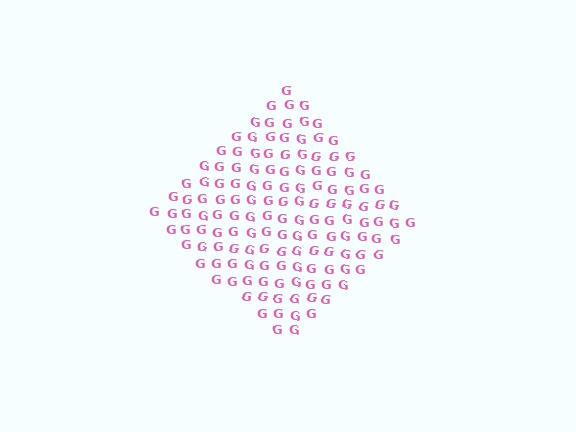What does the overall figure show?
The overall figure shows a diamond.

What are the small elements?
The small elements are letter G's.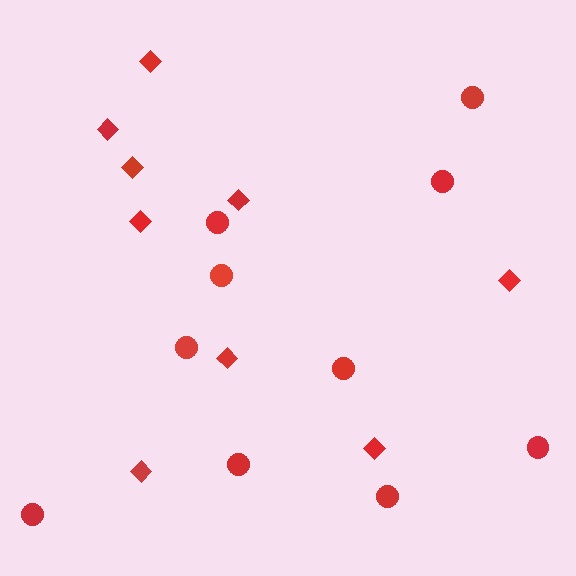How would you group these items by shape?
There are 2 groups: one group of diamonds (9) and one group of circles (10).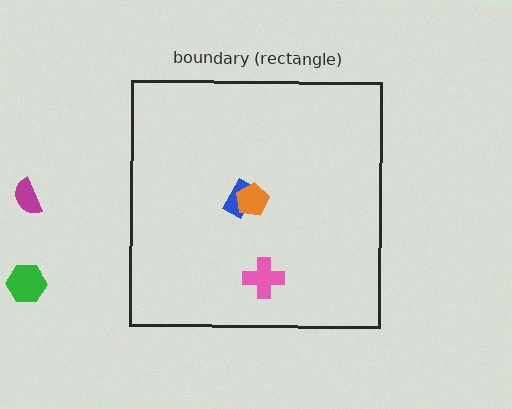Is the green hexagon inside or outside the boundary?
Outside.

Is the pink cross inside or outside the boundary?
Inside.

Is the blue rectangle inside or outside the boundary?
Inside.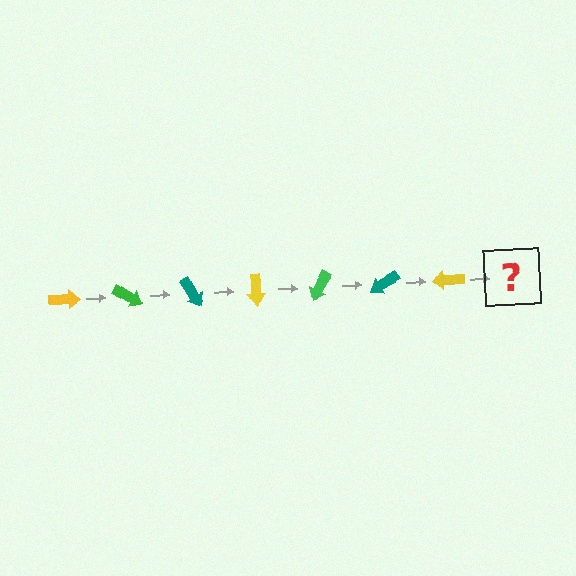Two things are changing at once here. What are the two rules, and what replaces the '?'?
The two rules are that it rotates 30 degrees each step and the color cycles through yellow, green, and teal. The '?' should be a green arrow, rotated 210 degrees from the start.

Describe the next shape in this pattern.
It should be a green arrow, rotated 210 degrees from the start.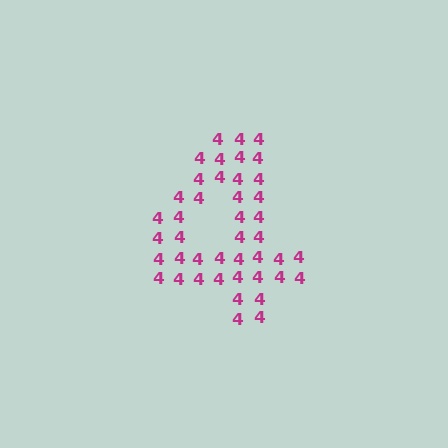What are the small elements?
The small elements are digit 4's.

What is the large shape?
The large shape is the digit 4.